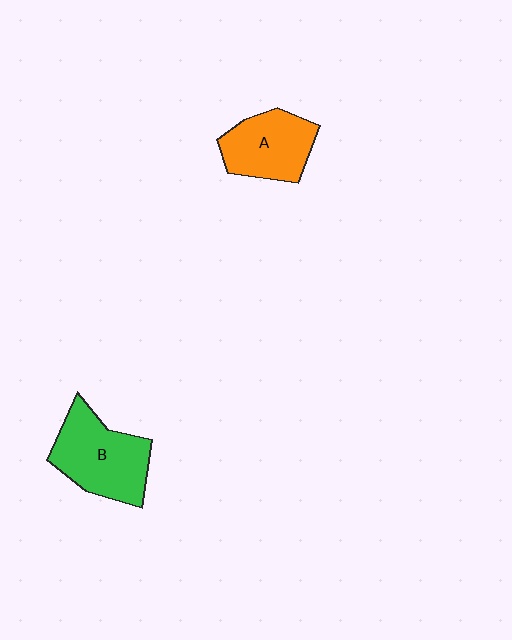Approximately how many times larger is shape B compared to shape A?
Approximately 1.2 times.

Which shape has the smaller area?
Shape A (orange).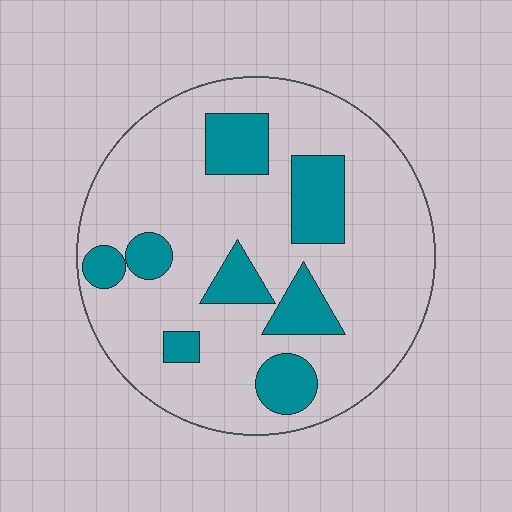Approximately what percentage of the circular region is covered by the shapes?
Approximately 20%.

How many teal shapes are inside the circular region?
8.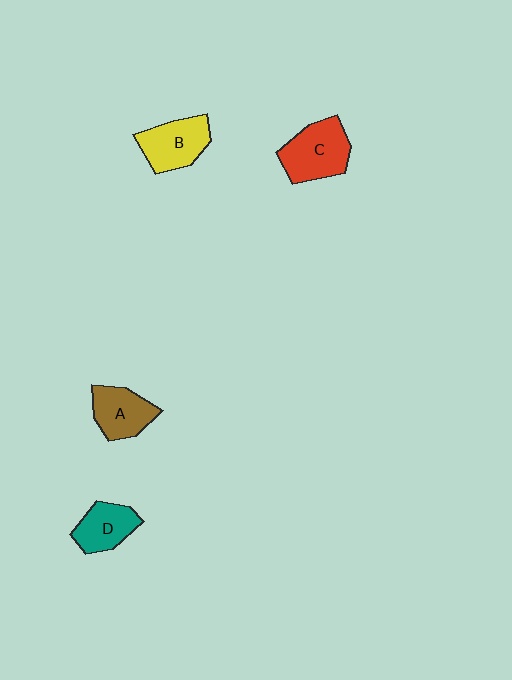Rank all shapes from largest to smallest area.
From largest to smallest: C (red), B (yellow), A (brown), D (teal).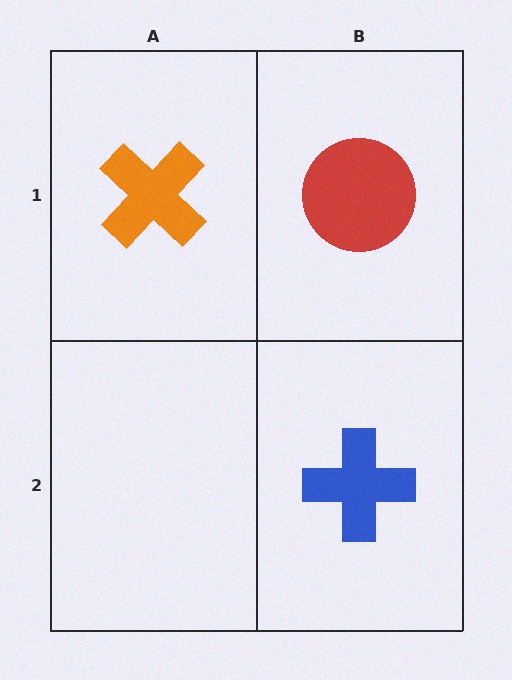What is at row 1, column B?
A red circle.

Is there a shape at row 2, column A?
No, that cell is empty.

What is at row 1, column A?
An orange cross.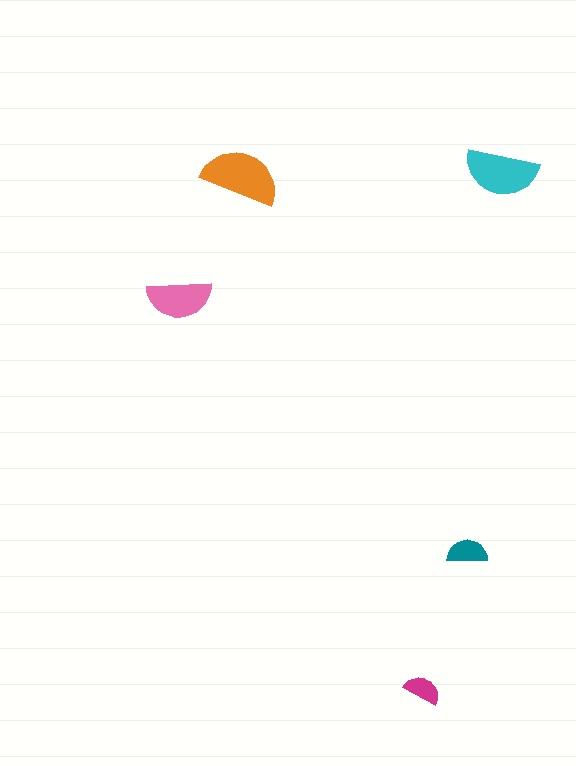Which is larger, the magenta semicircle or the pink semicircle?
The pink one.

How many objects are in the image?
There are 5 objects in the image.